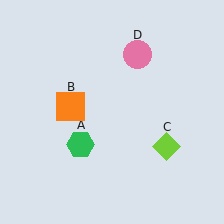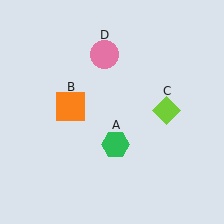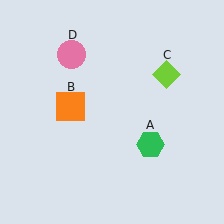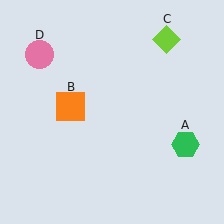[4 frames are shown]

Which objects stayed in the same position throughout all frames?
Orange square (object B) remained stationary.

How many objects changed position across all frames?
3 objects changed position: green hexagon (object A), lime diamond (object C), pink circle (object D).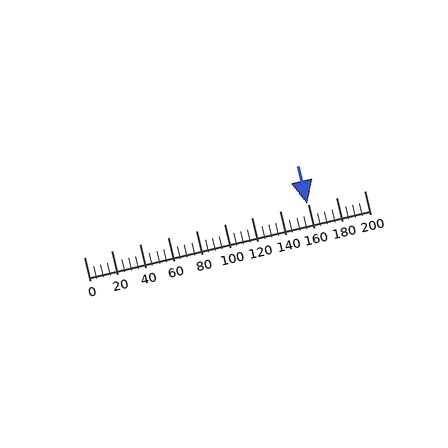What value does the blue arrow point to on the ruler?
The blue arrow points to approximately 160.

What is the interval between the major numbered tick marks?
The major tick marks are spaced 20 units apart.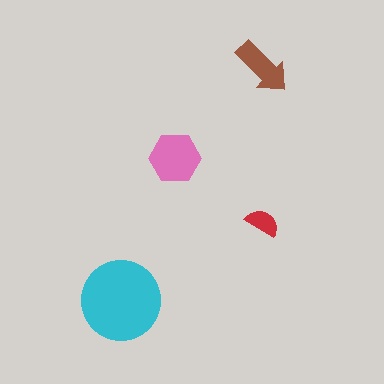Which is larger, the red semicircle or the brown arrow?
The brown arrow.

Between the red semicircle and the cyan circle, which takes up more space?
The cyan circle.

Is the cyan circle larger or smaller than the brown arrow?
Larger.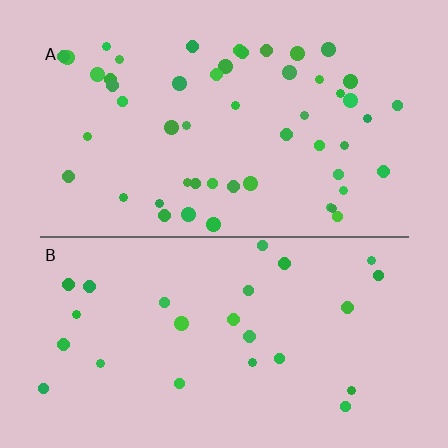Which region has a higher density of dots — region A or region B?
A (the top).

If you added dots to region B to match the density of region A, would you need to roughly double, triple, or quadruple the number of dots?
Approximately double.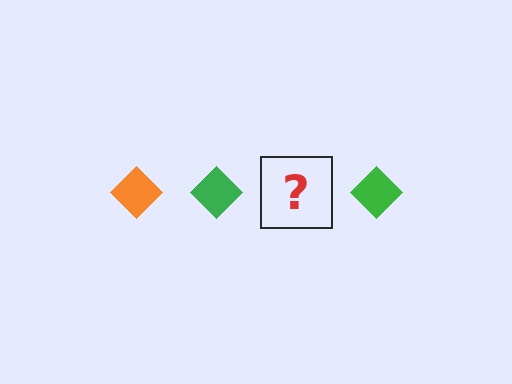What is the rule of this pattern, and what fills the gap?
The rule is that the pattern cycles through orange, green diamonds. The gap should be filled with an orange diamond.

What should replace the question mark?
The question mark should be replaced with an orange diamond.